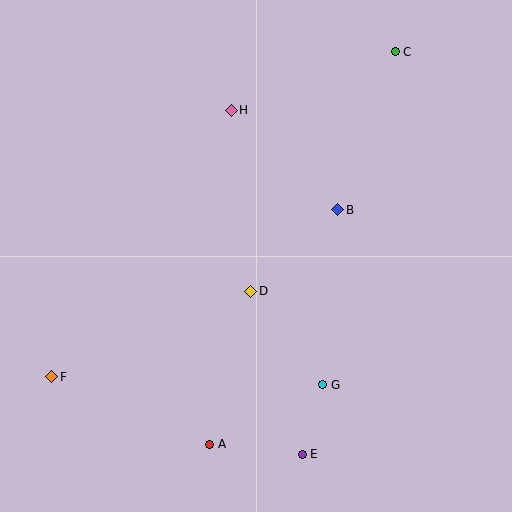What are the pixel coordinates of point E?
Point E is at (302, 454).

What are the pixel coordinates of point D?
Point D is at (251, 292).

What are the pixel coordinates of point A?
Point A is at (210, 444).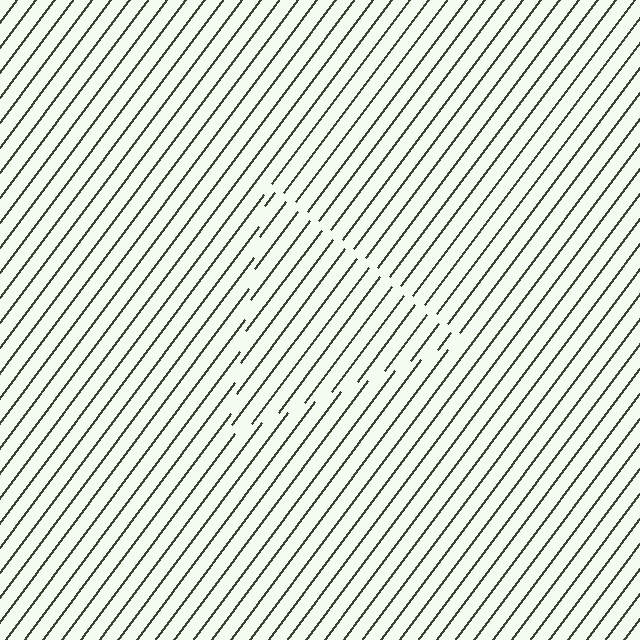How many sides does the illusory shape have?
3 sides — the line-ends trace a triangle.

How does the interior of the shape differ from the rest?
The interior of the shape contains the same grating, shifted by half a period — the contour is defined by the phase discontinuity where line-ends from the inner and outer gratings abut.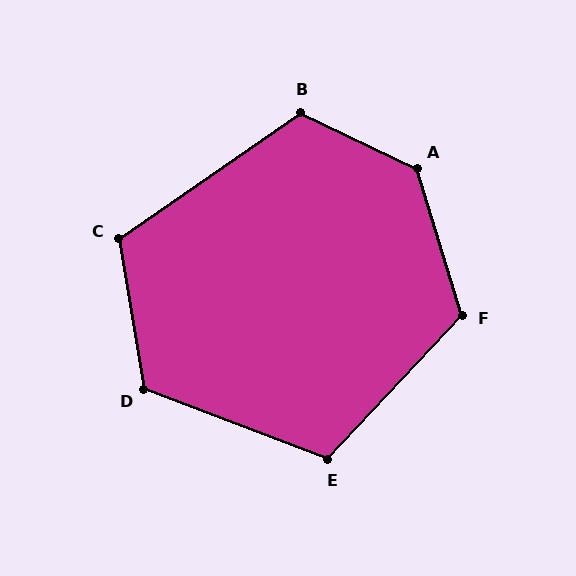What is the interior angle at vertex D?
Approximately 120 degrees (obtuse).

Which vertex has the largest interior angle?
A, at approximately 133 degrees.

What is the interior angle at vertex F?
Approximately 120 degrees (obtuse).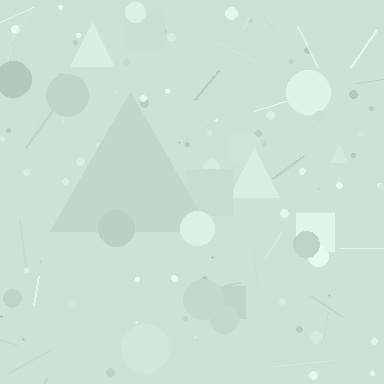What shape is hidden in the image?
A triangle is hidden in the image.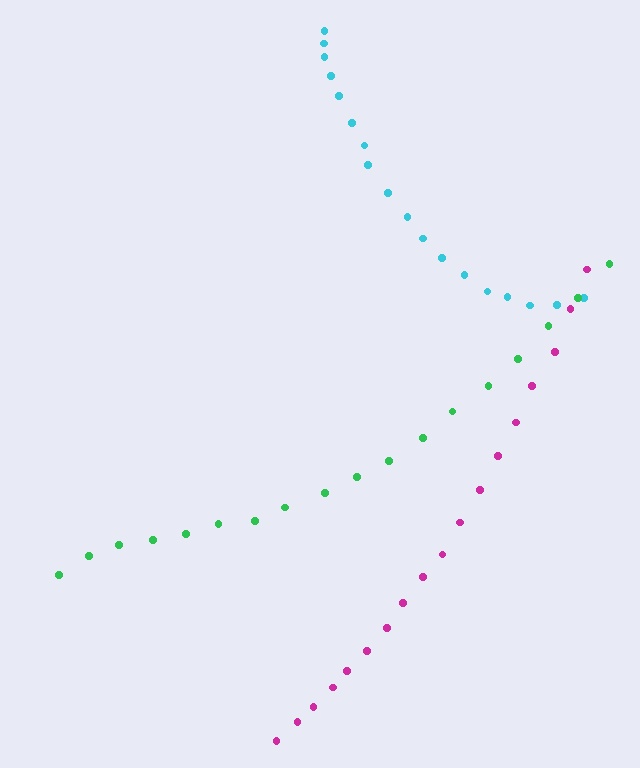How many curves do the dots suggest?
There are 3 distinct paths.